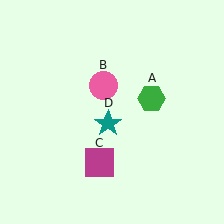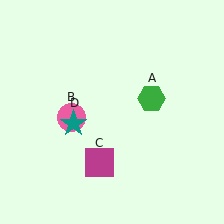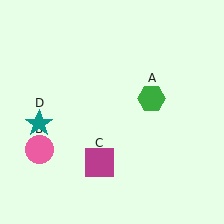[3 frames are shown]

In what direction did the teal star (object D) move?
The teal star (object D) moved left.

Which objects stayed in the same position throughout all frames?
Green hexagon (object A) and magenta square (object C) remained stationary.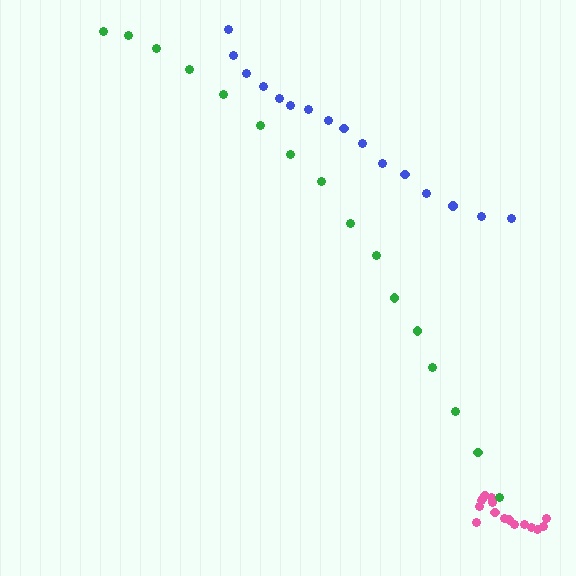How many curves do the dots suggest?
There are 3 distinct paths.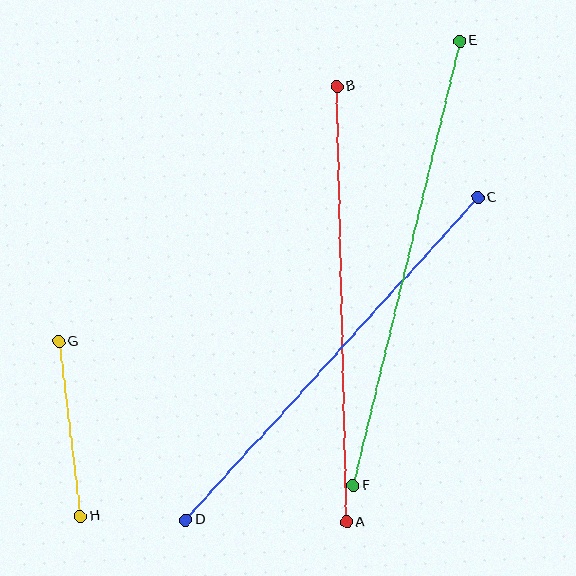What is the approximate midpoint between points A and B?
The midpoint is at approximately (342, 304) pixels.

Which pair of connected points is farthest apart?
Points E and F are farthest apart.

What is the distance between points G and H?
The distance is approximately 176 pixels.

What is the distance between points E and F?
The distance is approximately 457 pixels.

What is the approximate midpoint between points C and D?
The midpoint is at approximately (332, 359) pixels.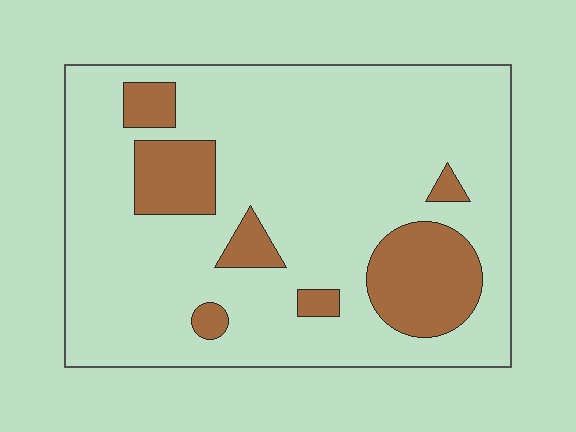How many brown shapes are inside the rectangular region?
7.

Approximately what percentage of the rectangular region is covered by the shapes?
Approximately 20%.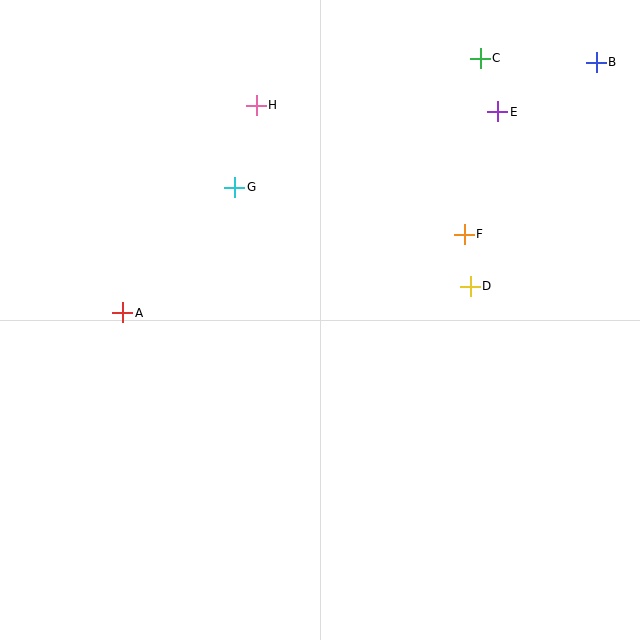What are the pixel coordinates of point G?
Point G is at (235, 187).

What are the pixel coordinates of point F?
Point F is at (464, 235).